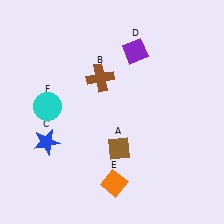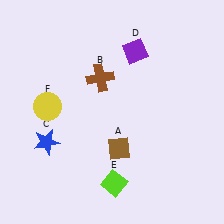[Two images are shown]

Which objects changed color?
E changed from orange to lime. F changed from cyan to yellow.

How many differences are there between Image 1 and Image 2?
There are 2 differences between the two images.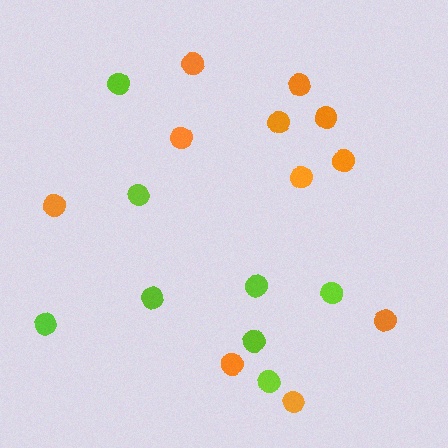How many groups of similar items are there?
There are 2 groups: one group of orange circles (11) and one group of lime circles (8).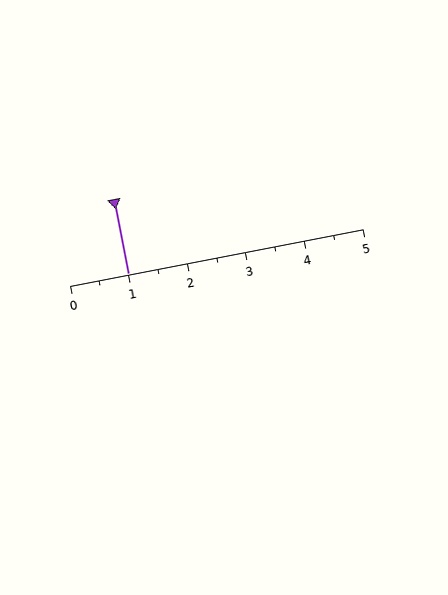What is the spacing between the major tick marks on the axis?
The major ticks are spaced 1 apart.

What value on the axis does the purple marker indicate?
The marker indicates approximately 1.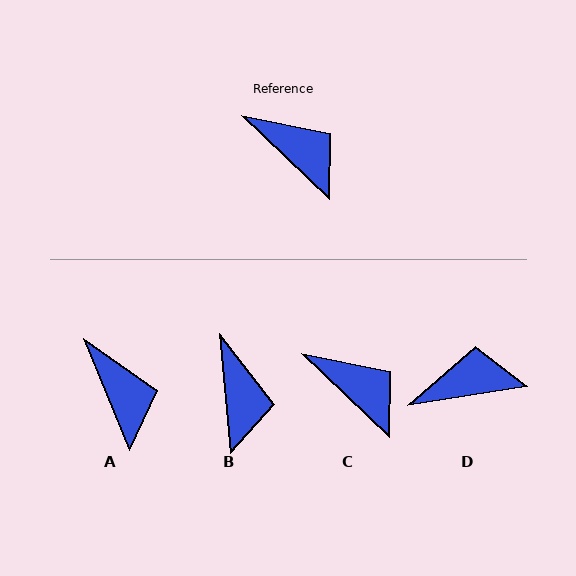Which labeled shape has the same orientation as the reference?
C.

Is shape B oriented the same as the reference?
No, it is off by about 41 degrees.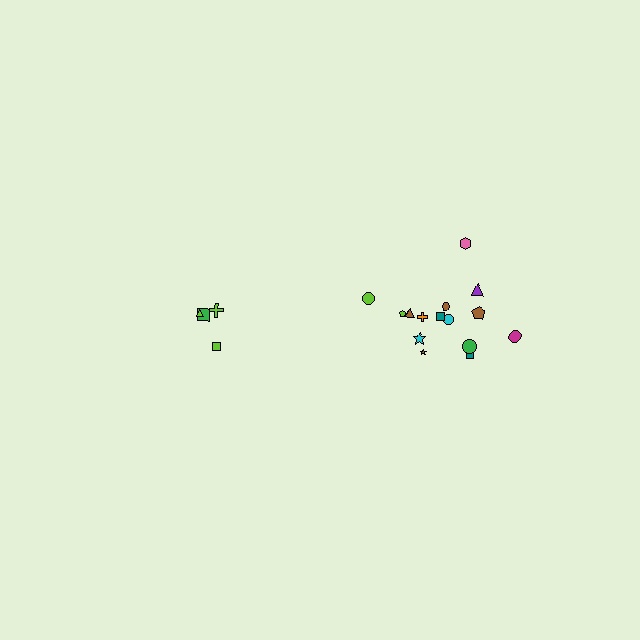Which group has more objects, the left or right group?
The right group.